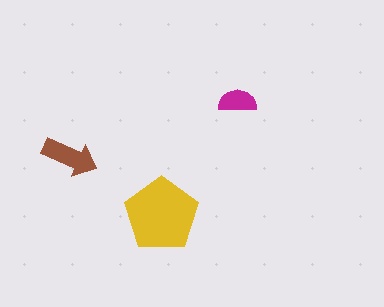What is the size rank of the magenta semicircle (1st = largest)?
3rd.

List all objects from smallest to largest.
The magenta semicircle, the brown arrow, the yellow pentagon.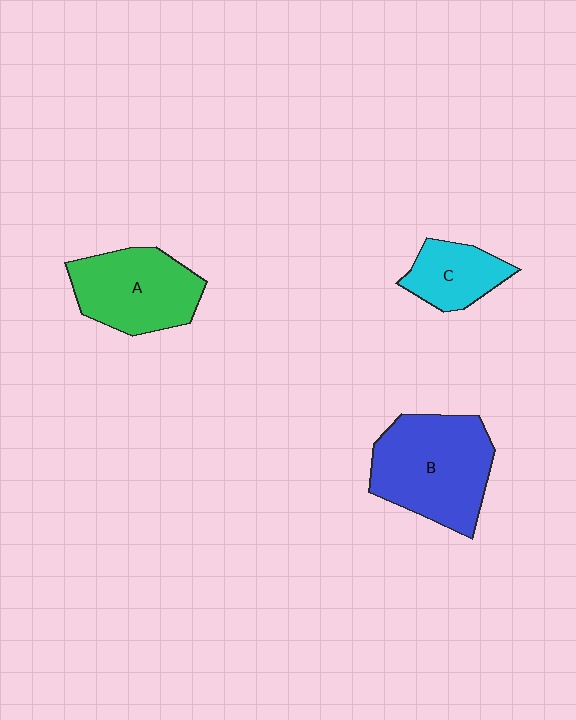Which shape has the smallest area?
Shape C (cyan).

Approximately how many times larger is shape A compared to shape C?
Approximately 1.7 times.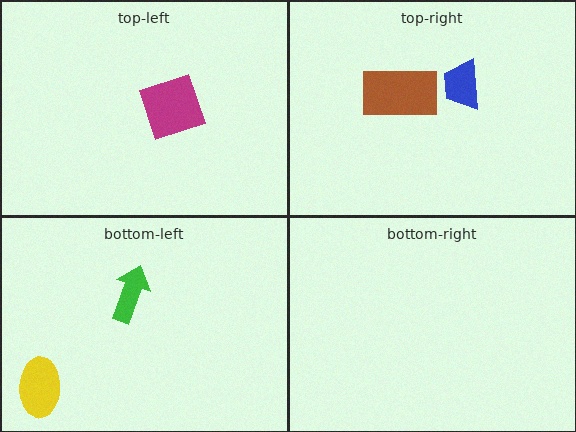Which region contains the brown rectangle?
The top-right region.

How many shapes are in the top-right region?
2.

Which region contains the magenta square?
The top-left region.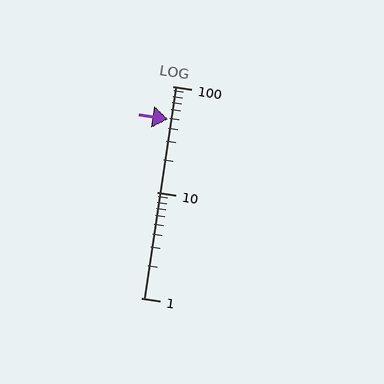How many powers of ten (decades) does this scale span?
The scale spans 2 decades, from 1 to 100.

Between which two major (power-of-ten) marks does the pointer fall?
The pointer is between 10 and 100.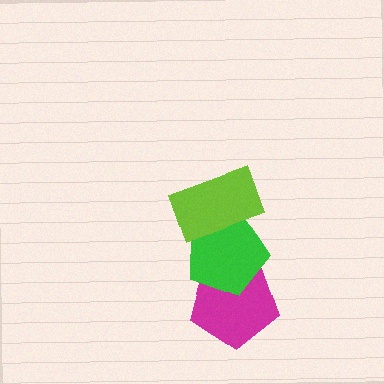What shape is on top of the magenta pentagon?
The green pentagon is on top of the magenta pentagon.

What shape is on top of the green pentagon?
The lime rectangle is on top of the green pentagon.